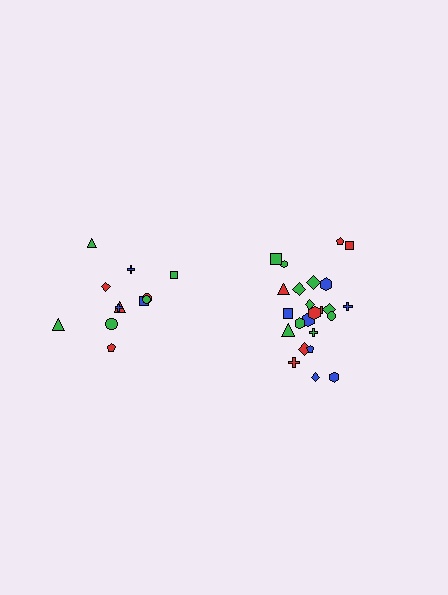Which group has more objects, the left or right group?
The right group.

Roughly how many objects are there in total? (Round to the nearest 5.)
Roughly 35 objects in total.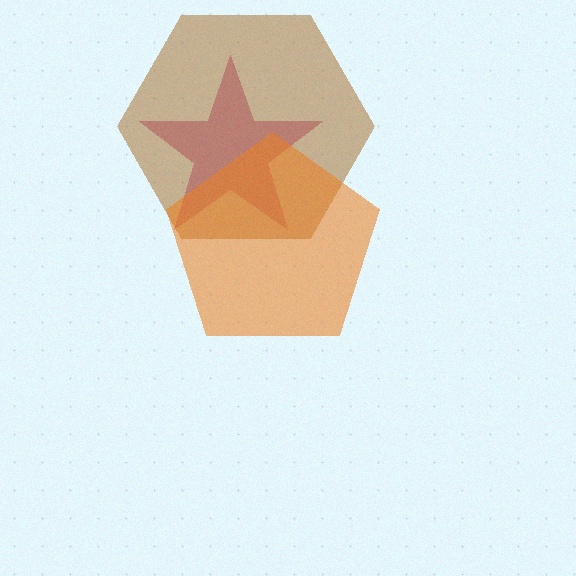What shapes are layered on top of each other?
The layered shapes are: a magenta star, a brown hexagon, an orange pentagon.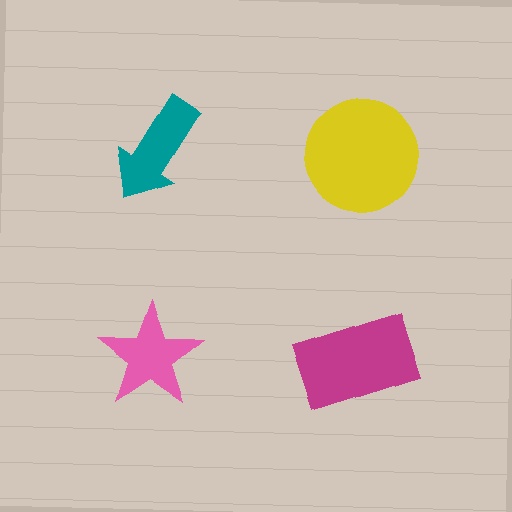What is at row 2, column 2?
A magenta rectangle.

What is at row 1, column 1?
A teal arrow.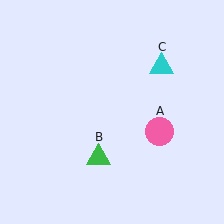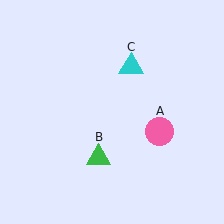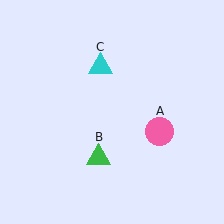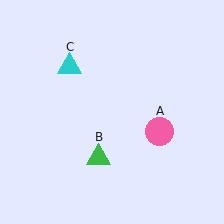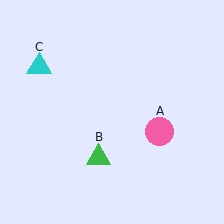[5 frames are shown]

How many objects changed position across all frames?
1 object changed position: cyan triangle (object C).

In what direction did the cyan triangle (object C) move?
The cyan triangle (object C) moved left.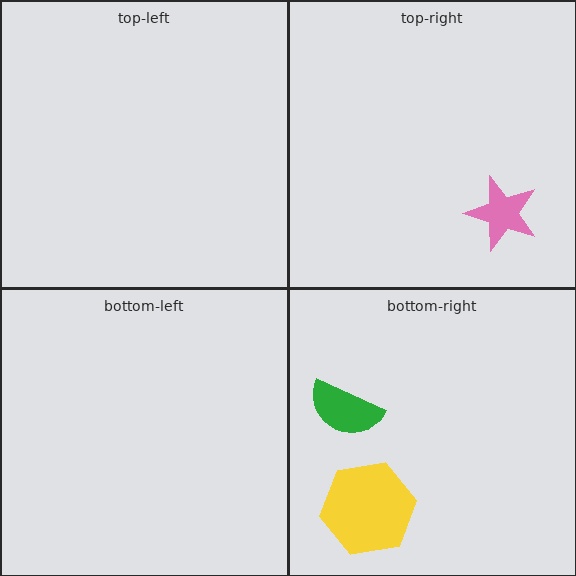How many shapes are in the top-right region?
1.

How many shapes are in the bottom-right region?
2.